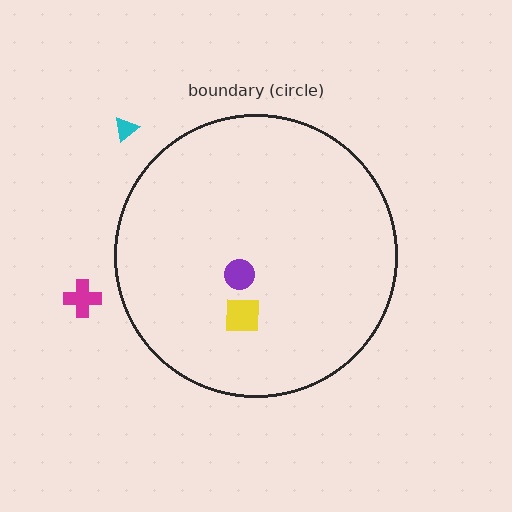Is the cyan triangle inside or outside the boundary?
Outside.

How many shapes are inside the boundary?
2 inside, 2 outside.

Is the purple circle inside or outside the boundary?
Inside.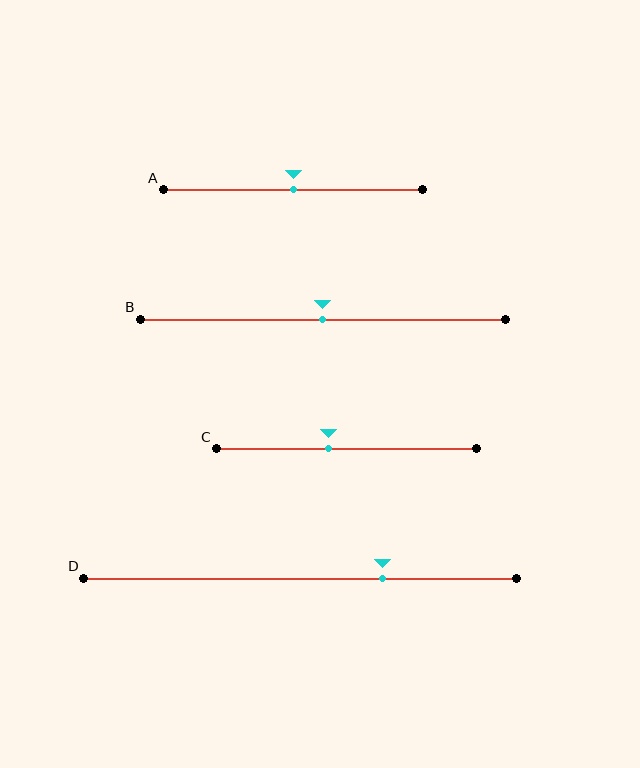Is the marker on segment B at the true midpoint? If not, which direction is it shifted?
Yes, the marker on segment B is at the true midpoint.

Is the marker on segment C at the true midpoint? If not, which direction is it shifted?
No, the marker on segment C is shifted to the left by about 7% of the segment length.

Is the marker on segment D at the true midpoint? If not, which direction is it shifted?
No, the marker on segment D is shifted to the right by about 19% of the segment length.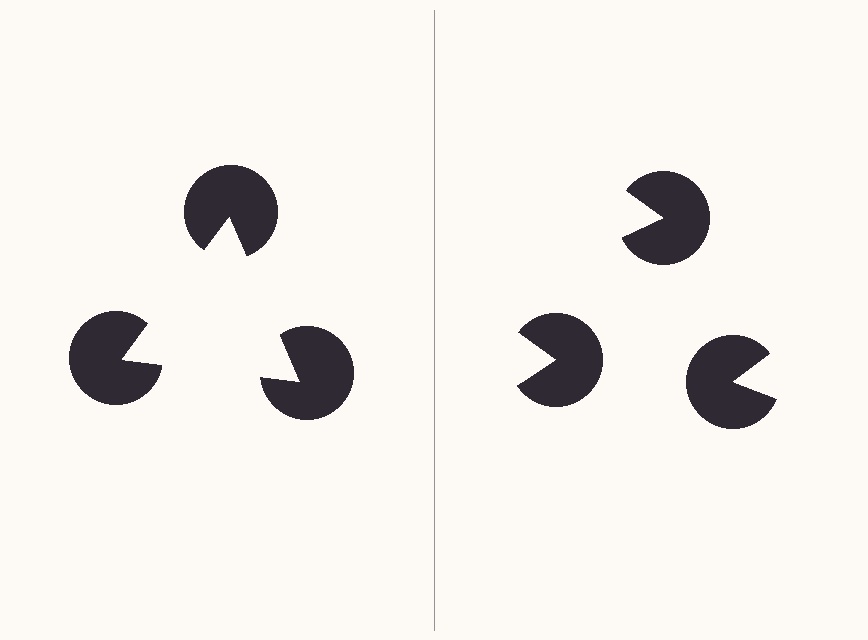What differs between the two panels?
The pac-man discs are positioned identically on both sides; only the wedge orientations differ. On the left they align to a triangle; on the right they are misaligned.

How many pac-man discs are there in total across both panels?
6 — 3 on each side.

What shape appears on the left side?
An illusory triangle.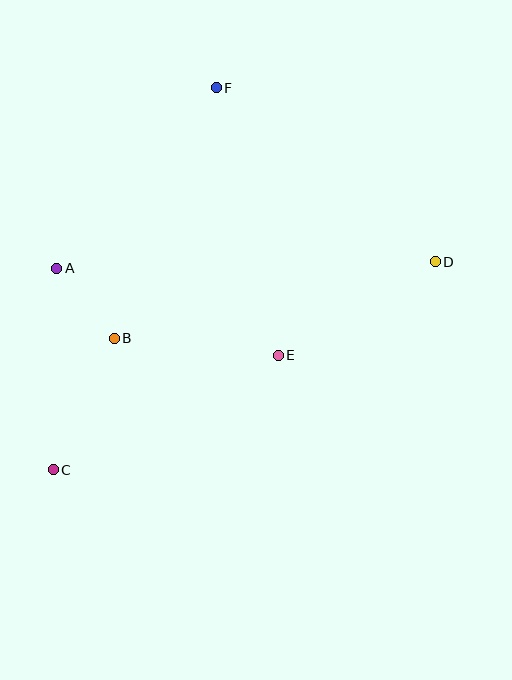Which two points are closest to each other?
Points A and B are closest to each other.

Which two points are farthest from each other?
Points C and D are farthest from each other.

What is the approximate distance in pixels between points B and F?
The distance between B and F is approximately 271 pixels.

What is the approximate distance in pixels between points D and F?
The distance between D and F is approximately 280 pixels.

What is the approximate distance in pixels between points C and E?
The distance between C and E is approximately 252 pixels.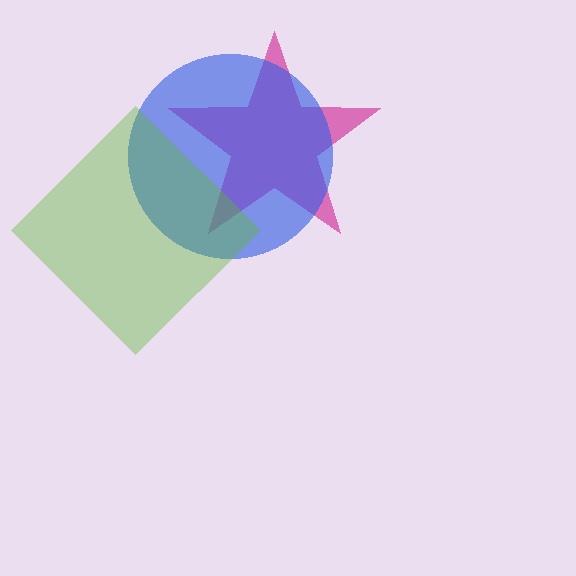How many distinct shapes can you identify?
There are 3 distinct shapes: a magenta star, a blue circle, a lime diamond.